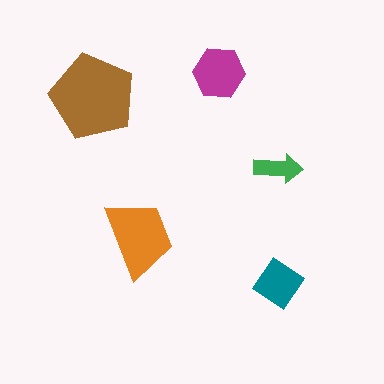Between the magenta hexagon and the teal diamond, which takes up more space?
The magenta hexagon.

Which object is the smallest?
The green arrow.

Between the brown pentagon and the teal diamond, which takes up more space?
The brown pentagon.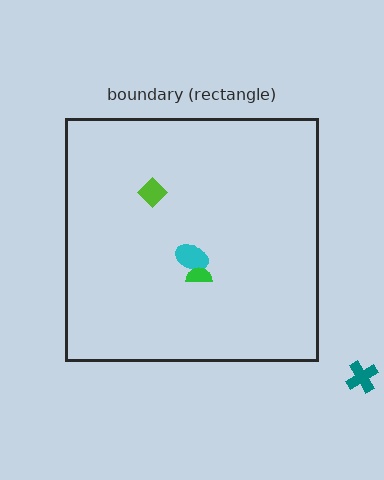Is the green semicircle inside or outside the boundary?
Inside.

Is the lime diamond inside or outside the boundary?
Inside.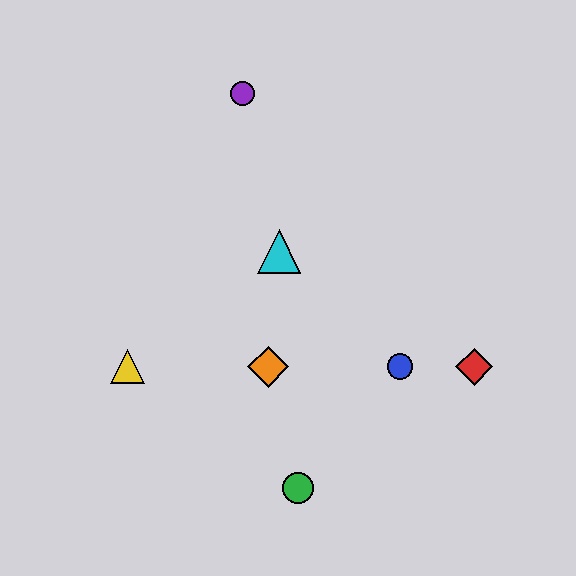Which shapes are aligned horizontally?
The red diamond, the blue circle, the yellow triangle, the orange diamond are aligned horizontally.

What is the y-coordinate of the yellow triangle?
The yellow triangle is at y≈367.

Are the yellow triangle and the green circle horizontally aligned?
No, the yellow triangle is at y≈367 and the green circle is at y≈488.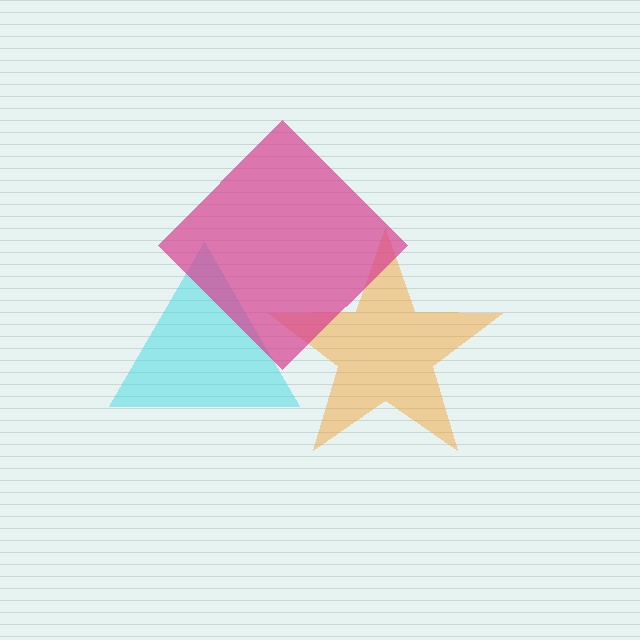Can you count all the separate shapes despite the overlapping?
Yes, there are 3 separate shapes.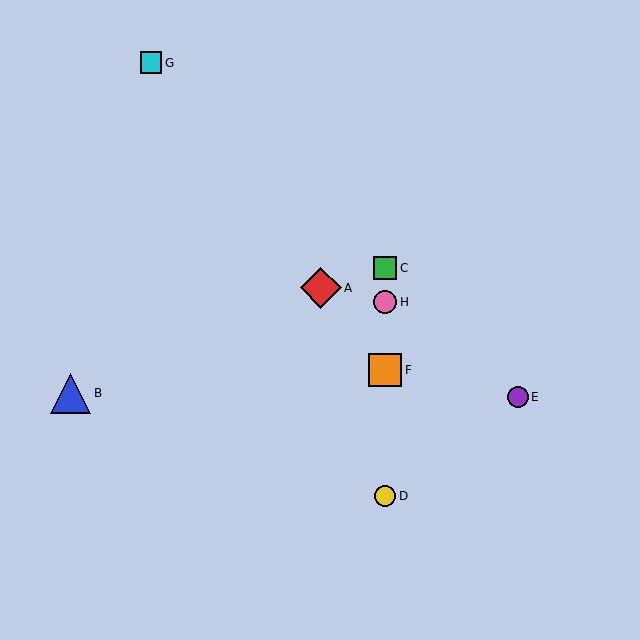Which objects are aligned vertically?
Objects C, D, F, H are aligned vertically.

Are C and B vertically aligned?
No, C is at x≈385 and B is at x≈71.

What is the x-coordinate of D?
Object D is at x≈385.